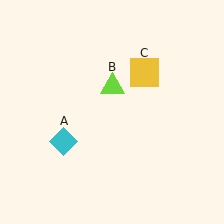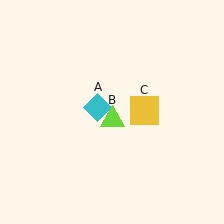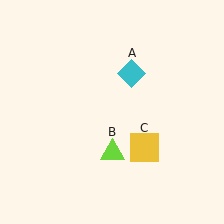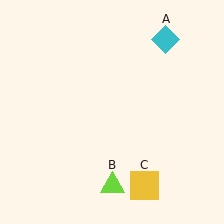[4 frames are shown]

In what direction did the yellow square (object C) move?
The yellow square (object C) moved down.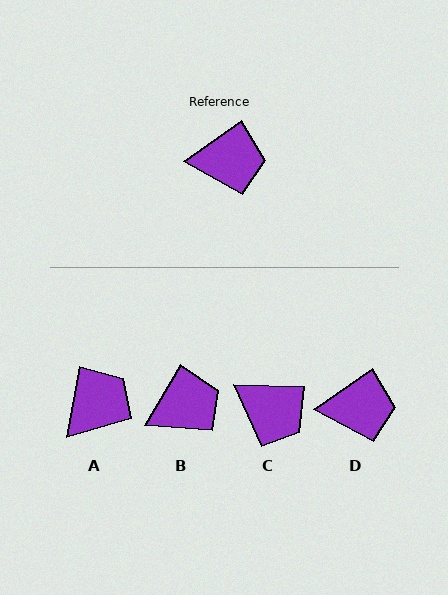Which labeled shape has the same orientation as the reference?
D.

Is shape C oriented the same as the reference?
No, it is off by about 37 degrees.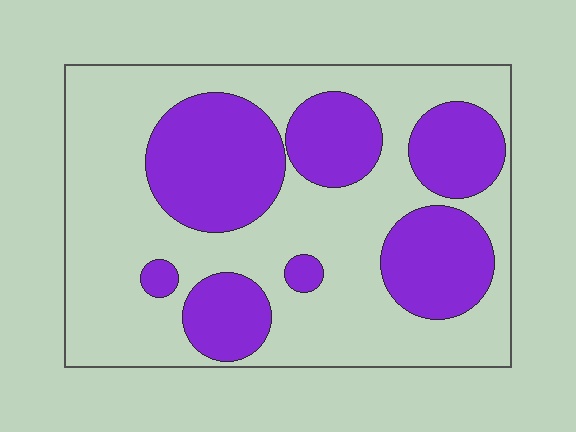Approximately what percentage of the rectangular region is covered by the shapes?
Approximately 35%.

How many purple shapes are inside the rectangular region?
7.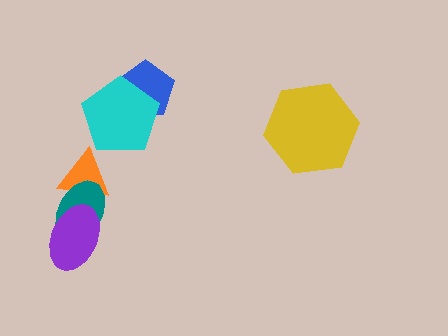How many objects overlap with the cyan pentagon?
1 object overlaps with the cyan pentagon.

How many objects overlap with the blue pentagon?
1 object overlaps with the blue pentagon.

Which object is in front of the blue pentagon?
The cyan pentagon is in front of the blue pentagon.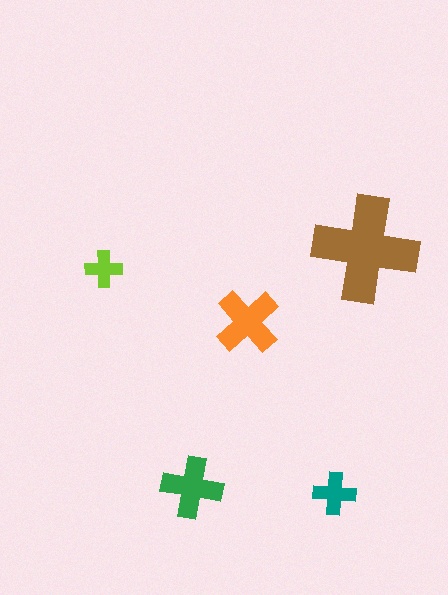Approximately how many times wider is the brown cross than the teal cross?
About 2.5 times wider.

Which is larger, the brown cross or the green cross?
The brown one.